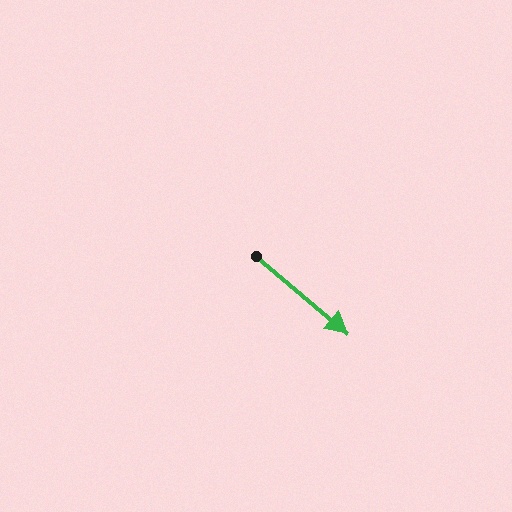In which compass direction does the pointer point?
Southeast.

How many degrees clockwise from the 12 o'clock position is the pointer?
Approximately 130 degrees.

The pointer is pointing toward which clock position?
Roughly 4 o'clock.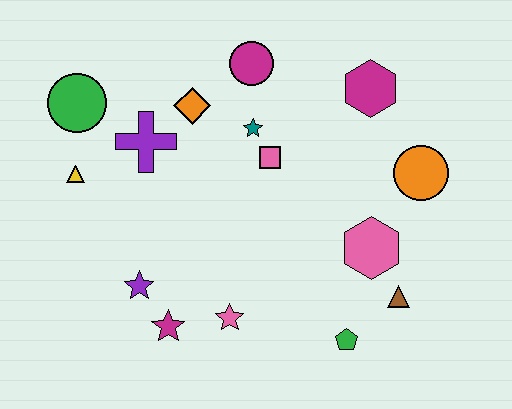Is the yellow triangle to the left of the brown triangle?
Yes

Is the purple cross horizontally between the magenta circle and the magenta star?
No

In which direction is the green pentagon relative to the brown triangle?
The green pentagon is to the left of the brown triangle.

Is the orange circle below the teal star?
Yes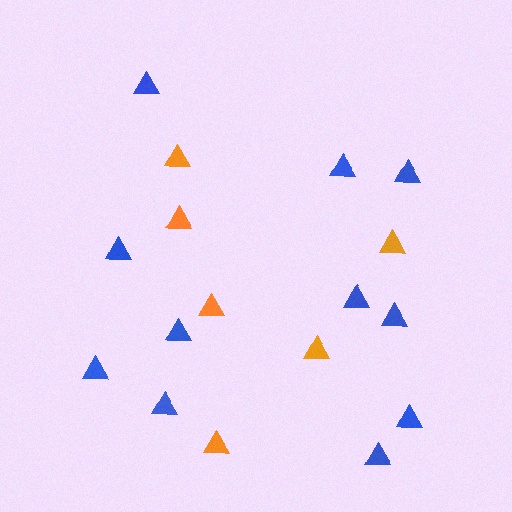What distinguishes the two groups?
There are 2 groups: one group of blue triangles (11) and one group of orange triangles (6).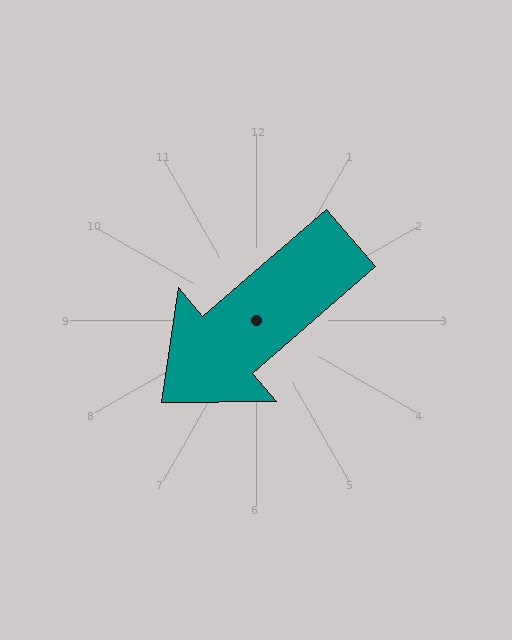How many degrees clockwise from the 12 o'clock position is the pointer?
Approximately 229 degrees.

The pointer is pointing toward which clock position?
Roughly 8 o'clock.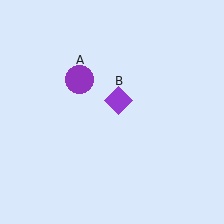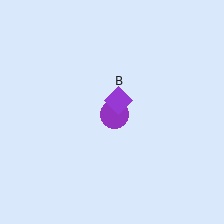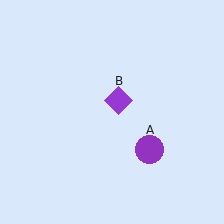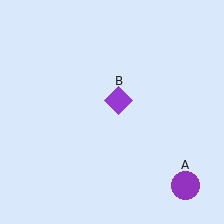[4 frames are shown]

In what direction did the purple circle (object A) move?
The purple circle (object A) moved down and to the right.